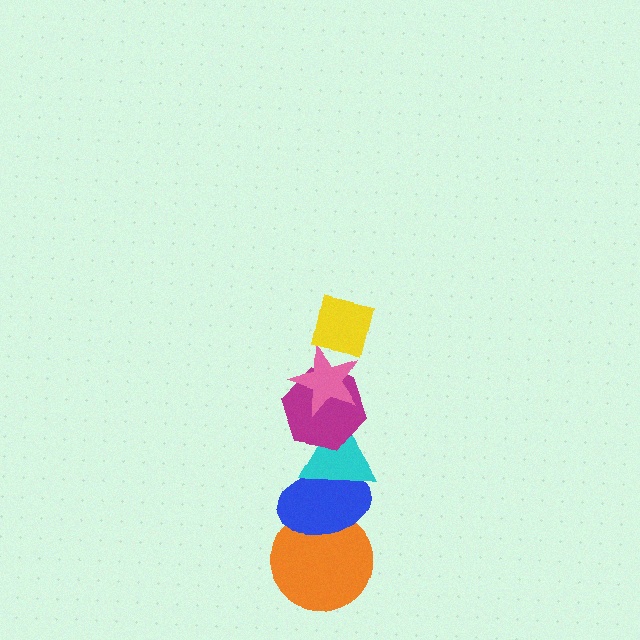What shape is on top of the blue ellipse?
The cyan triangle is on top of the blue ellipse.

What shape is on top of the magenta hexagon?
The pink star is on top of the magenta hexagon.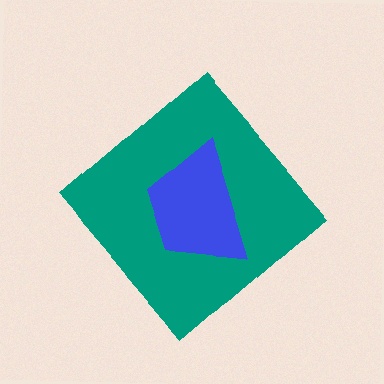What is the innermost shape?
The blue trapezoid.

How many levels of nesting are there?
2.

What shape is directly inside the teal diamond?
The blue trapezoid.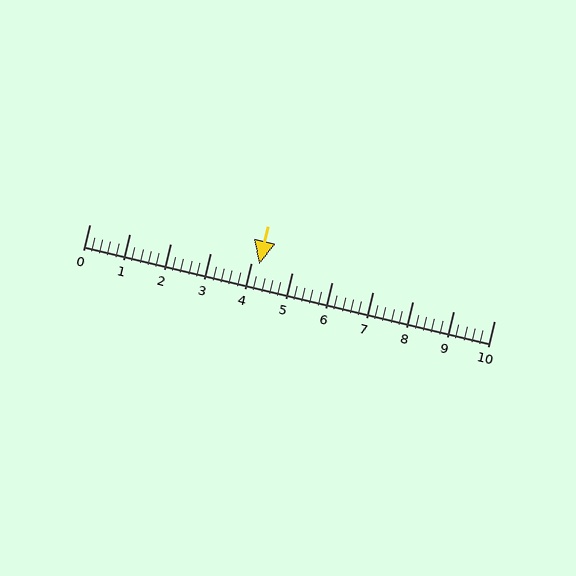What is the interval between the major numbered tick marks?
The major tick marks are spaced 1 units apart.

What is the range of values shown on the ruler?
The ruler shows values from 0 to 10.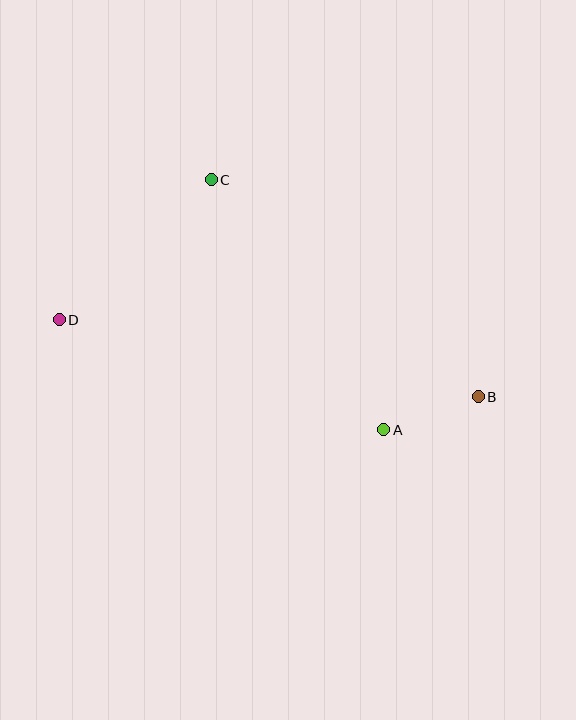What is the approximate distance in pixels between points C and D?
The distance between C and D is approximately 207 pixels.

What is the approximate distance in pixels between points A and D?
The distance between A and D is approximately 343 pixels.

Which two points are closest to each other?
Points A and B are closest to each other.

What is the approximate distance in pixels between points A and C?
The distance between A and C is approximately 304 pixels.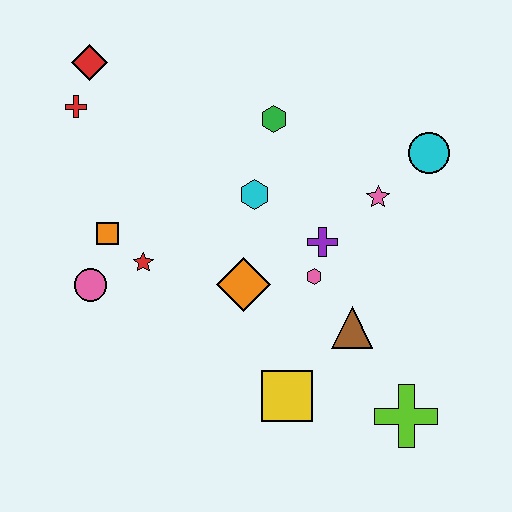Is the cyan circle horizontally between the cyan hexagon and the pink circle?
No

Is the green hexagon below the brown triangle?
No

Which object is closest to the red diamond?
The red cross is closest to the red diamond.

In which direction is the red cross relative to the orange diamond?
The red cross is above the orange diamond.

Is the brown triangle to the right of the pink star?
No